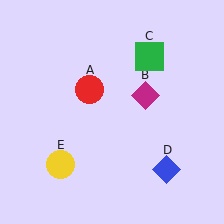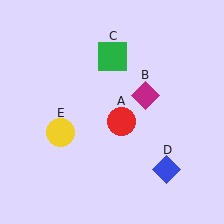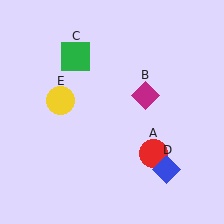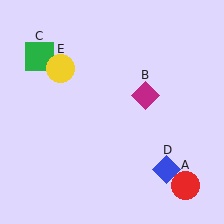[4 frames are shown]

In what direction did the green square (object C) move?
The green square (object C) moved left.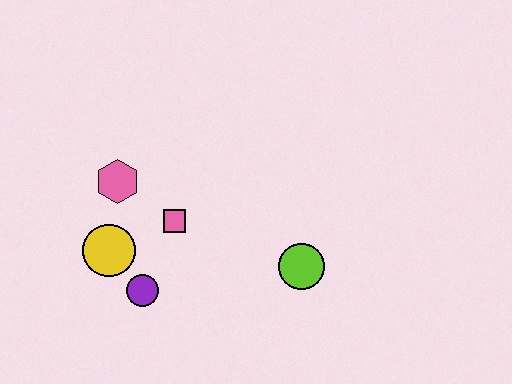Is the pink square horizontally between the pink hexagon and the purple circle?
No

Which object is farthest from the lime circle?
The pink hexagon is farthest from the lime circle.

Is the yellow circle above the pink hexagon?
No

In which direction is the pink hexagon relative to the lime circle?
The pink hexagon is to the left of the lime circle.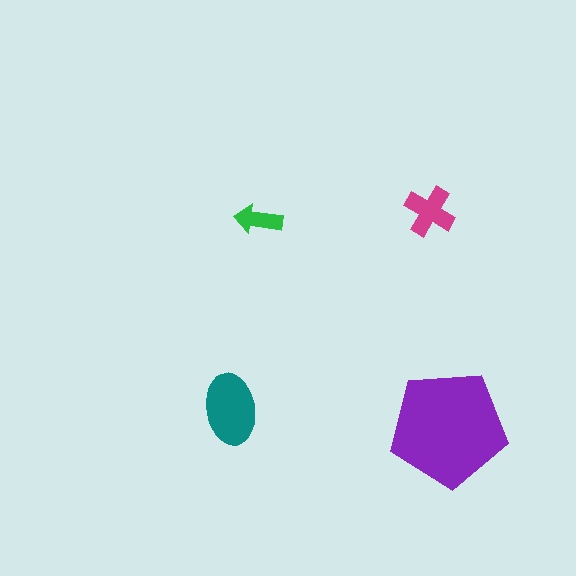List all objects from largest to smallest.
The purple pentagon, the teal ellipse, the magenta cross, the green arrow.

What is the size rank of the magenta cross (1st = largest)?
3rd.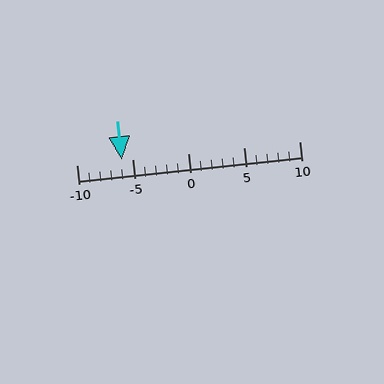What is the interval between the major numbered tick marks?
The major tick marks are spaced 5 units apart.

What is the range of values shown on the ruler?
The ruler shows values from -10 to 10.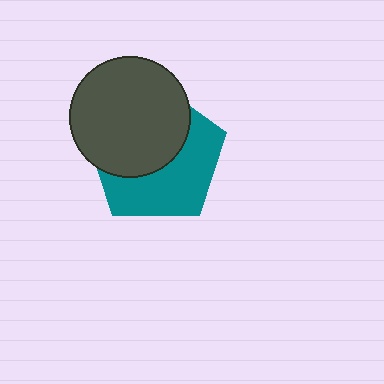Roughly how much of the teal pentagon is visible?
About half of it is visible (roughly 49%).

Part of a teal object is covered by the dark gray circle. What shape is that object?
It is a pentagon.